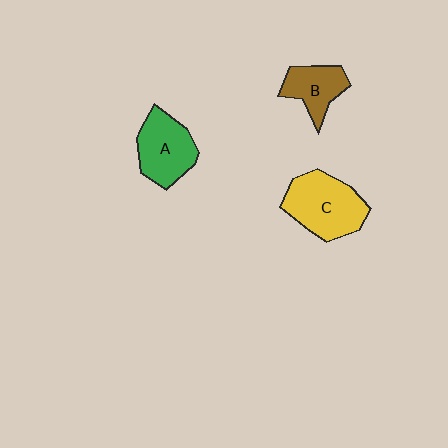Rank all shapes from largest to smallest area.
From largest to smallest: C (yellow), A (green), B (brown).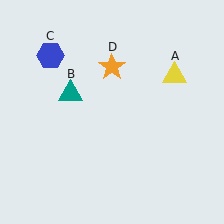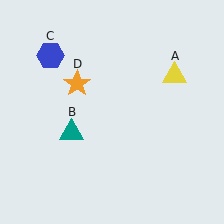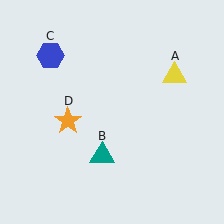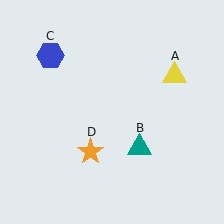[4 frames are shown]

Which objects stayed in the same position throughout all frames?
Yellow triangle (object A) and blue hexagon (object C) remained stationary.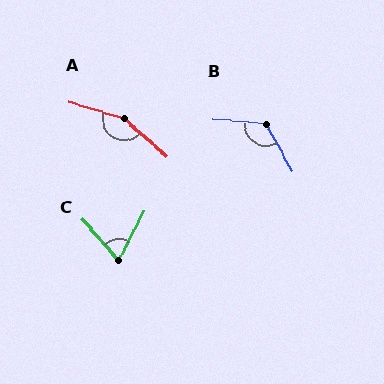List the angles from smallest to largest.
C (69°), B (124°), A (155°).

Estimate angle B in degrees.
Approximately 124 degrees.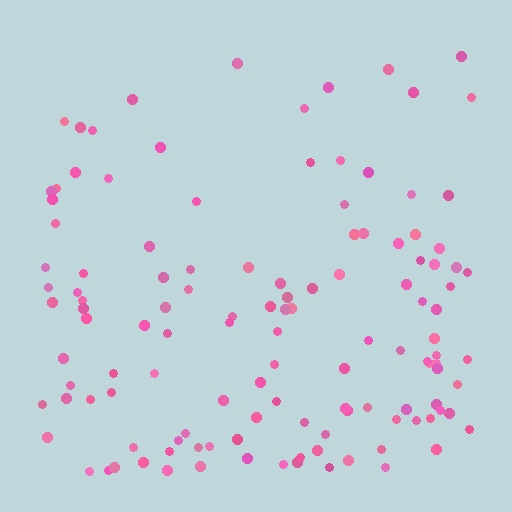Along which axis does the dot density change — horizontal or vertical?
Vertical.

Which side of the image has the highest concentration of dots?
The bottom.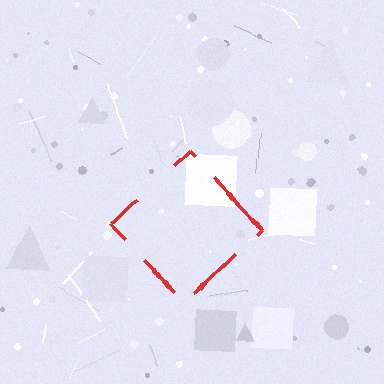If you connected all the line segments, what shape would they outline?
They would outline a diamond.